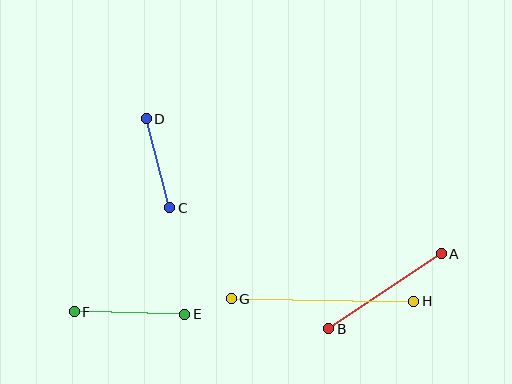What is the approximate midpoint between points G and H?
The midpoint is at approximately (323, 300) pixels.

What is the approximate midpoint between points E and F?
The midpoint is at approximately (129, 313) pixels.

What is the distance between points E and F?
The distance is approximately 110 pixels.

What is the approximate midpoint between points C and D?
The midpoint is at approximately (158, 163) pixels.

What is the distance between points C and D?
The distance is approximately 92 pixels.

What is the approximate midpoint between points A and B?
The midpoint is at approximately (385, 291) pixels.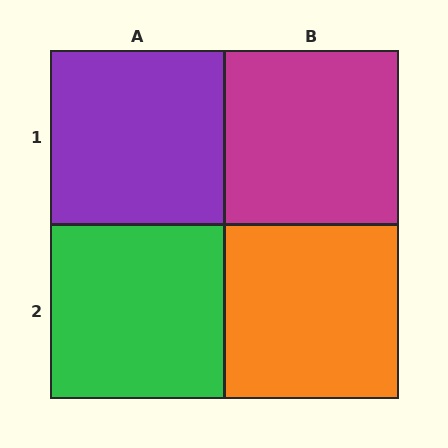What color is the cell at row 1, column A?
Purple.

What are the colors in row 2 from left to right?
Green, orange.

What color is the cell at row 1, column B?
Magenta.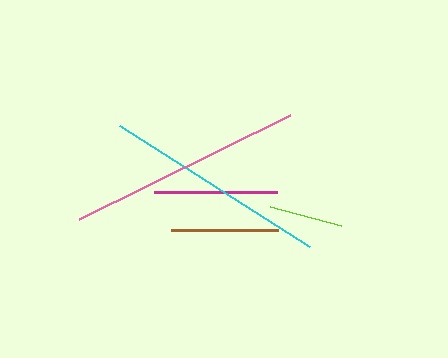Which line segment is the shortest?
The lime line is the shortest at approximately 74 pixels.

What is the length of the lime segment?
The lime segment is approximately 74 pixels long.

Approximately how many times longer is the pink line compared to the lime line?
The pink line is approximately 3.2 times the length of the lime line.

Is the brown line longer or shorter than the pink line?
The pink line is longer than the brown line.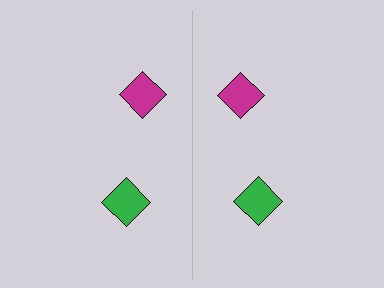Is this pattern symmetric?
Yes, this pattern has bilateral (reflection) symmetry.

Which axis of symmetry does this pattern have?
The pattern has a vertical axis of symmetry running through the center of the image.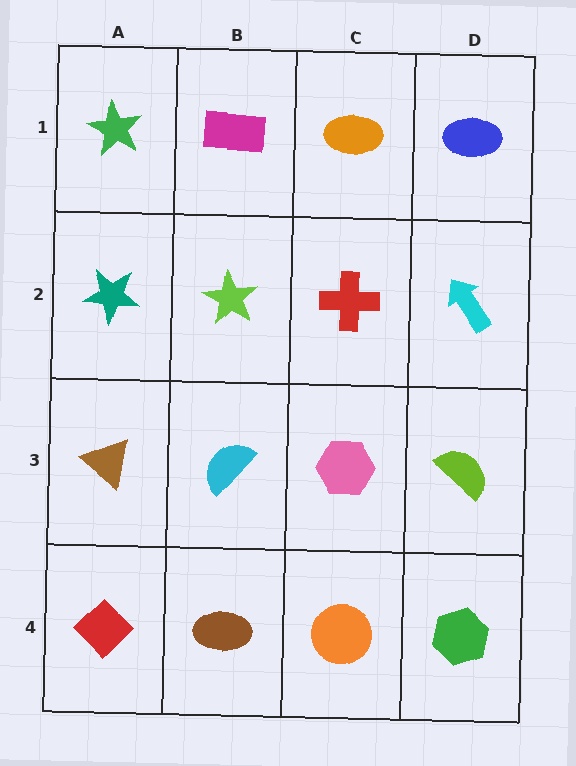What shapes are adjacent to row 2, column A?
A green star (row 1, column A), a brown triangle (row 3, column A), a lime star (row 2, column B).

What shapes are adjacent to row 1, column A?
A teal star (row 2, column A), a magenta rectangle (row 1, column B).